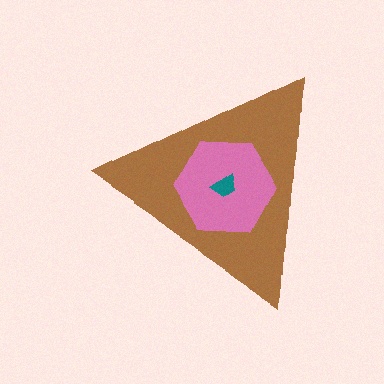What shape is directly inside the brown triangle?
The pink hexagon.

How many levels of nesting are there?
3.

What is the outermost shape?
The brown triangle.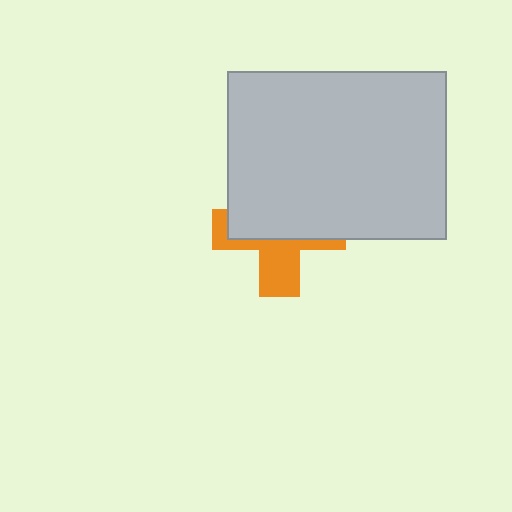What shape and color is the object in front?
The object in front is a light gray rectangle.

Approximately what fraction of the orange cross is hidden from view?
Roughly 59% of the orange cross is hidden behind the light gray rectangle.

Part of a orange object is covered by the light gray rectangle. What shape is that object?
It is a cross.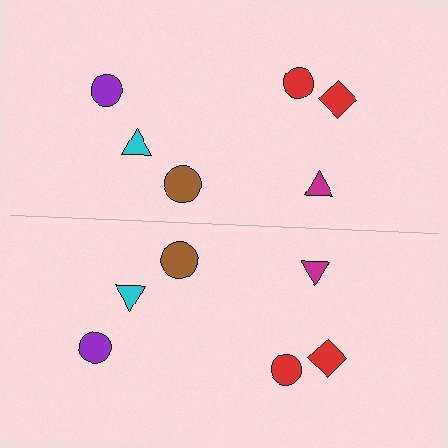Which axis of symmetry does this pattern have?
The pattern has a horizontal axis of symmetry running through the center of the image.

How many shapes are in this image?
There are 12 shapes in this image.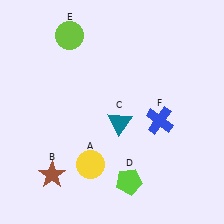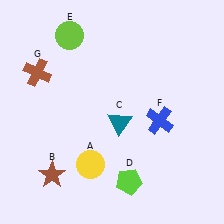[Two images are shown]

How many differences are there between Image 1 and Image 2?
There is 1 difference between the two images.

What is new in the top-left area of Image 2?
A brown cross (G) was added in the top-left area of Image 2.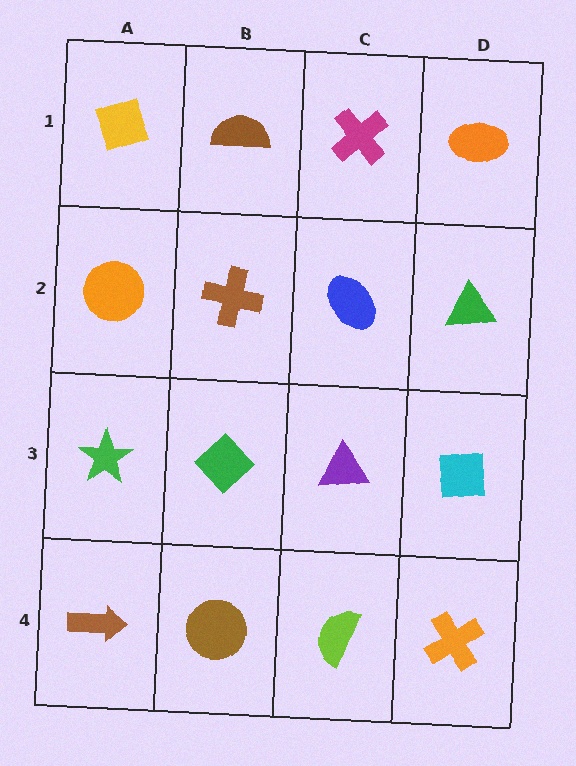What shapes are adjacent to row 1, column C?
A blue ellipse (row 2, column C), a brown semicircle (row 1, column B), an orange ellipse (row 1, column D).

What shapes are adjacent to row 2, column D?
An orange ellipse (row 1, column D), a cyan square (row 3, column D), a blue ellipse (row 2, column C).